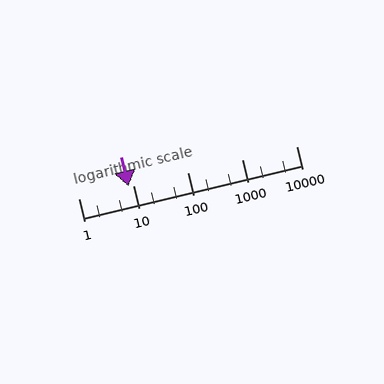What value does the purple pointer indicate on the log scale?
The pointer indicates approximately 8.4.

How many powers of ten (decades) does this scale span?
The scale spans 4 decades, from 1 to 10000.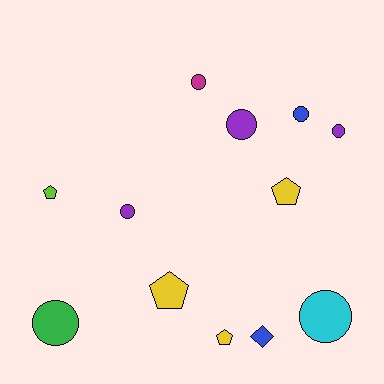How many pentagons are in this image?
There are 4 pentagons.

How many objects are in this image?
There are 12 objects.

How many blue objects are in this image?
There are 2 blue objects.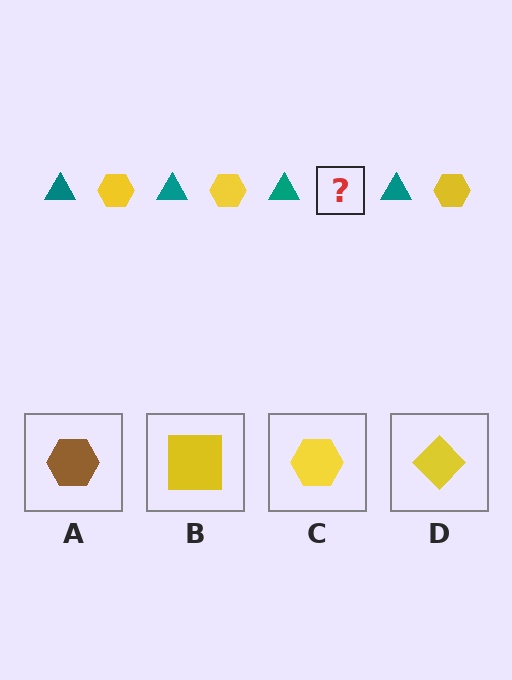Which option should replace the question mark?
Option C.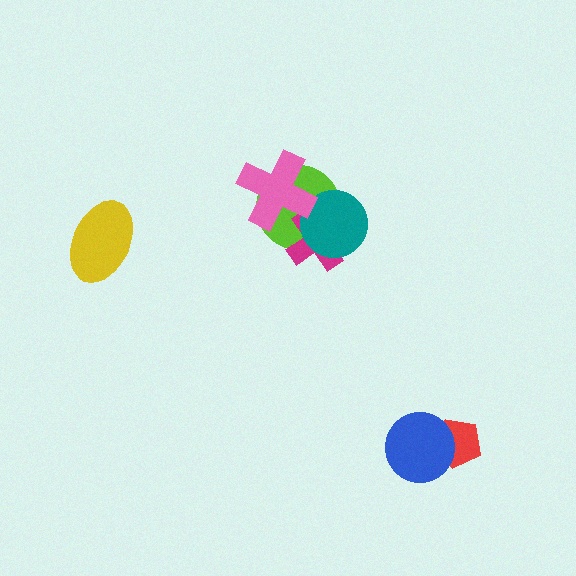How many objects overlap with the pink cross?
2 objects overlap with the pink cross.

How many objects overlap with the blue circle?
1 object overlaps with the blue circle.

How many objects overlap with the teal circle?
2 objects overlap with the teal circle.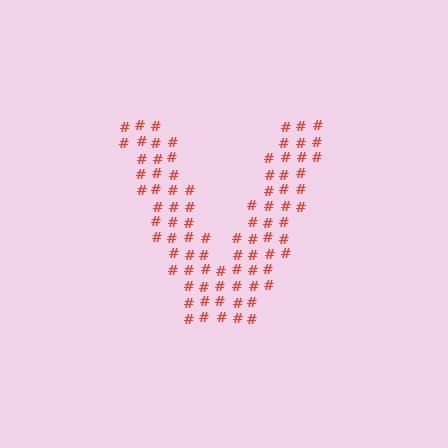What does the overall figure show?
The overall figure shows the letter V.